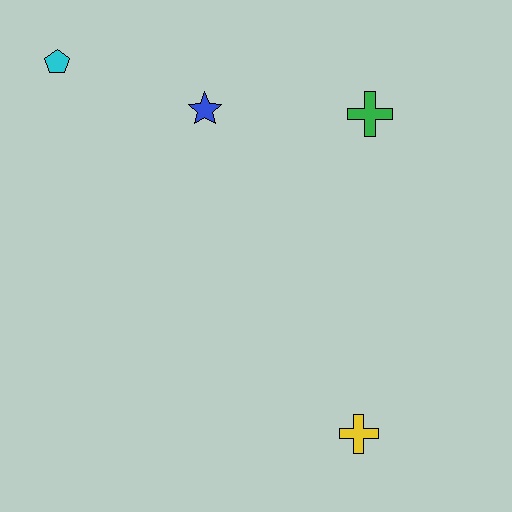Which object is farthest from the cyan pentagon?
The yellow cross is farthest from the cyan pentagon.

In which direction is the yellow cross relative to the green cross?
The yellow cross is below the green cross.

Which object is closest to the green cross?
The blue star is closest to the green cross.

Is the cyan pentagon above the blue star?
Yes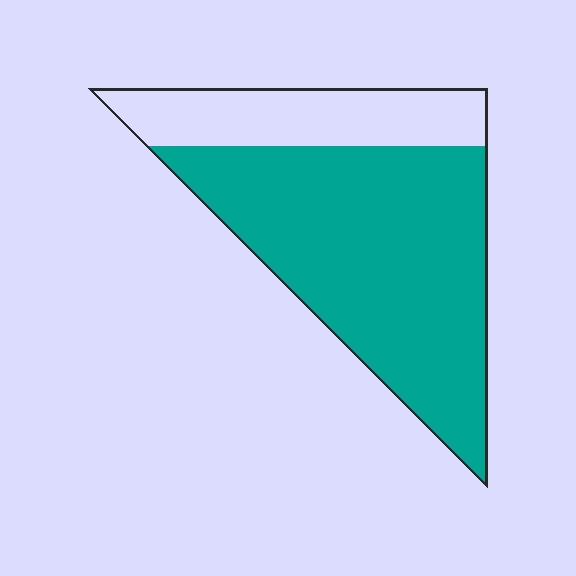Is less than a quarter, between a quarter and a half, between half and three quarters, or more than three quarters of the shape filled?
Between half and three quarters.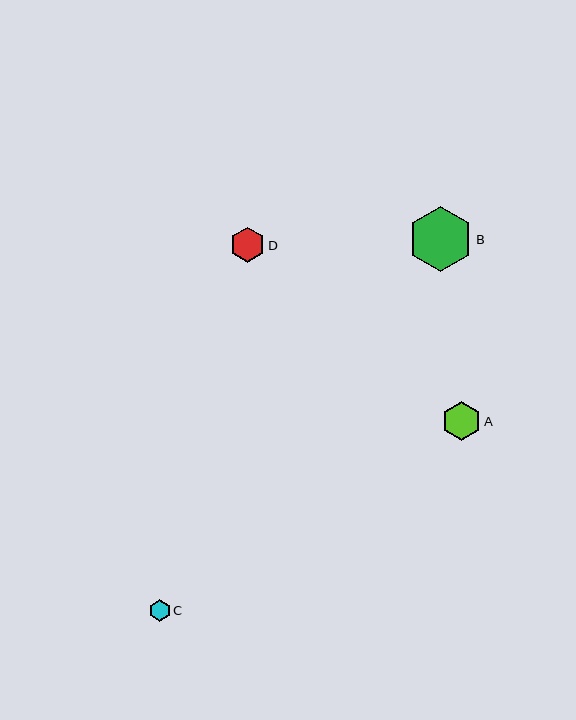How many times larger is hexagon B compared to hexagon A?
Hexagon B is approximately 1.7 times the size of hexagon A.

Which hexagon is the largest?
Hexagon B is the largest with a size of approximately 65 pixels.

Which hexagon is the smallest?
Hexagon C is the smallest with a size of approximately 22 pixels.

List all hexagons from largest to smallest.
From largest to smallest: B, A, D, C.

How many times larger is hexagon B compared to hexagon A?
Hexagon B is approximately 1.7 times the size of hexagon A.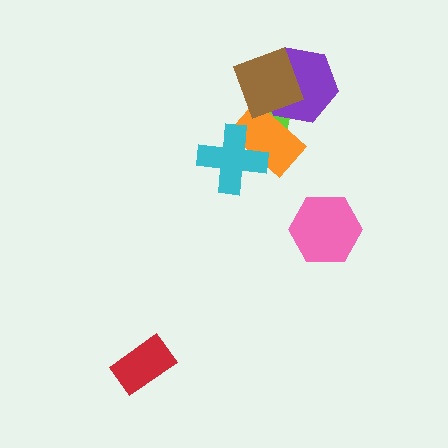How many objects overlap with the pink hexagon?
0 objects overlap with the pink hexagon.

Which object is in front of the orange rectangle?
The cyan cross is in front of the orange rectangle.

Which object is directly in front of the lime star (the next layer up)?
The purple hexagon is directly in front of the lime star.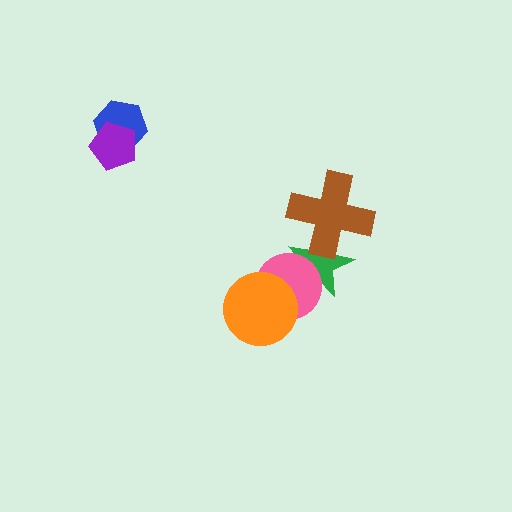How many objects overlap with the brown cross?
1 object overlaps with the brown cross.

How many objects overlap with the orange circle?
1 object overlaps with the orange circle.